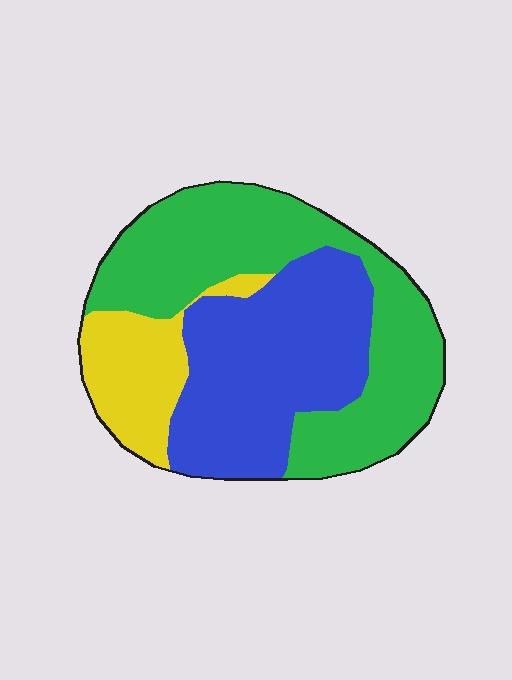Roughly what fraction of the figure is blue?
Blue takes up between a third and a half of the figure.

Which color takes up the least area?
Yellow, at roughly 15%.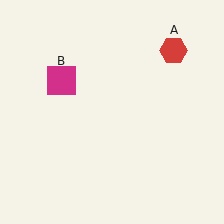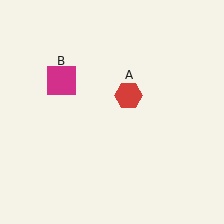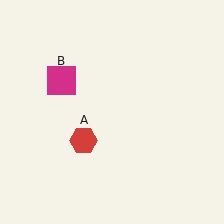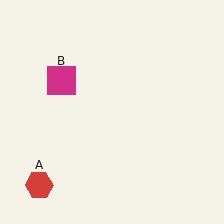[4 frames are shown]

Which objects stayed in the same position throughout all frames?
Magenta square (object B) remained stationary.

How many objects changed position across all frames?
1 object changed position: red hexagon (object A).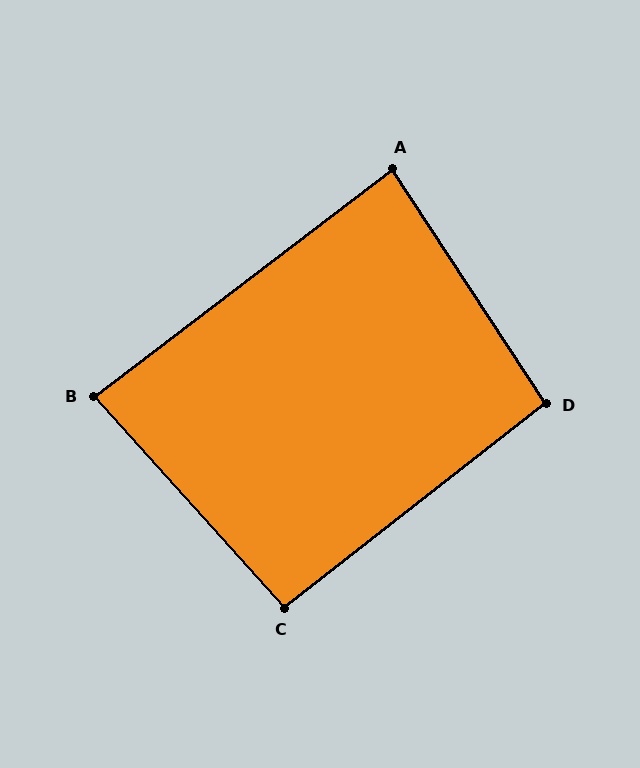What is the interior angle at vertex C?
Approximately 94 degrees (approximately right).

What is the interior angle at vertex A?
Approximately 86 degrees (approximately right).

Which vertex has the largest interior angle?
D, at approximately 95 degrees.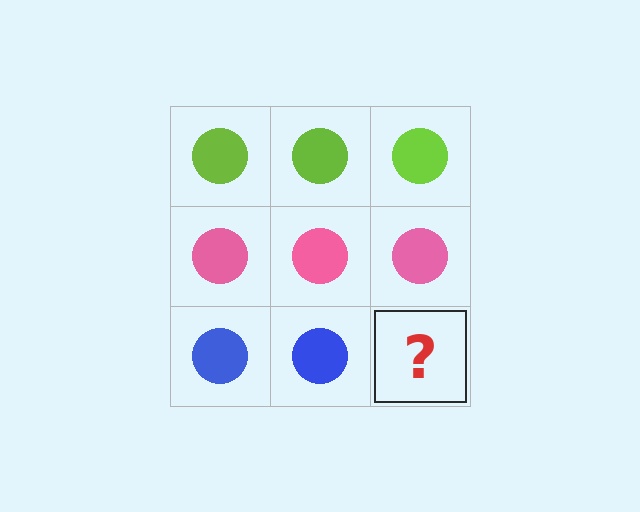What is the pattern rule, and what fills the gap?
The rule is that each row has a consistent color. The gap should be filled with a blue circle.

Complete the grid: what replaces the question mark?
The question mark should be replaced with a blue circle.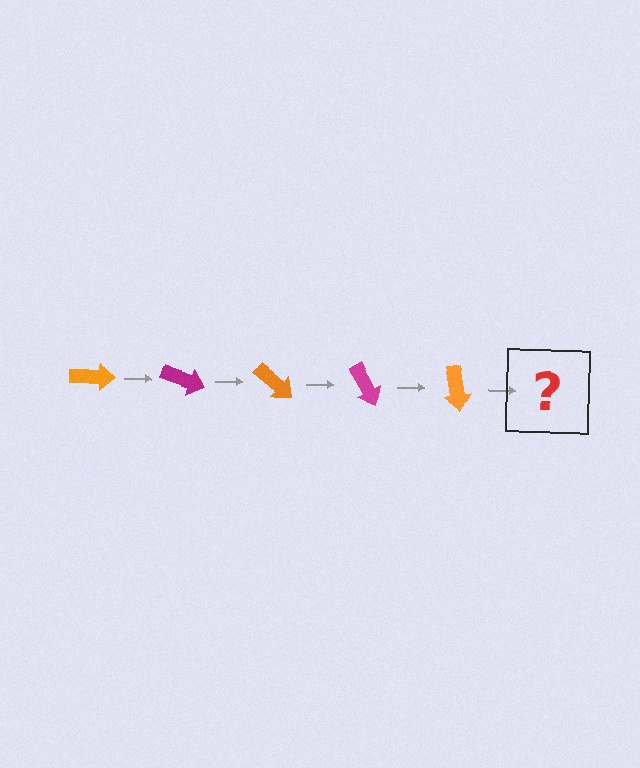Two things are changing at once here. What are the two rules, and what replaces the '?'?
The two rules are that it rotates 20 degrees each step and the color cycles through orange and magenta. The '?' should be a magenta arrow, rotated 100 degrees from the start.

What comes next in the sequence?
The next element should be a magenta arrow, rotated 100 degrees from the start.